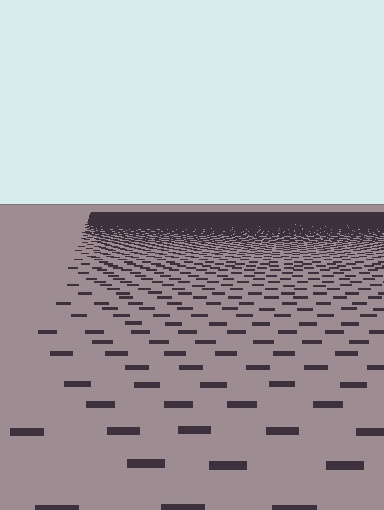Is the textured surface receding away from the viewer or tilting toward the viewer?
The surface is receding away from the viewer. Texture elements get smaller and denser toward the top.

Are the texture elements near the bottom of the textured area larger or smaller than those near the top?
Larger. Near the bottom, elements are closer to the viewer and appear at a bigger on-screen size.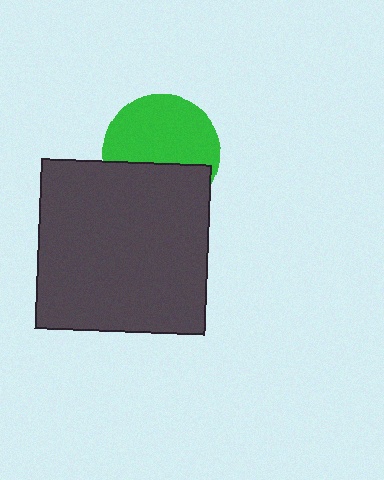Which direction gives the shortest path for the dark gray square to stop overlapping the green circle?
Moving down gives the shortest separation.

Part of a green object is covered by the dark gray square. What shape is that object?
It is a circle.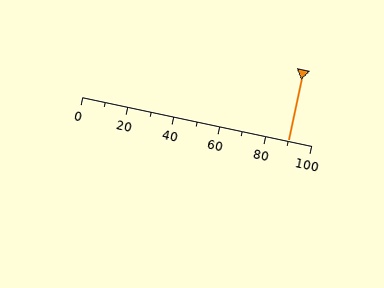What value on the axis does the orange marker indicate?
The marker indicates approximately 90.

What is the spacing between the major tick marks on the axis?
The major ticks are spaced 20 apart.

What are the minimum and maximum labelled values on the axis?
The axis runs from 0 to 100.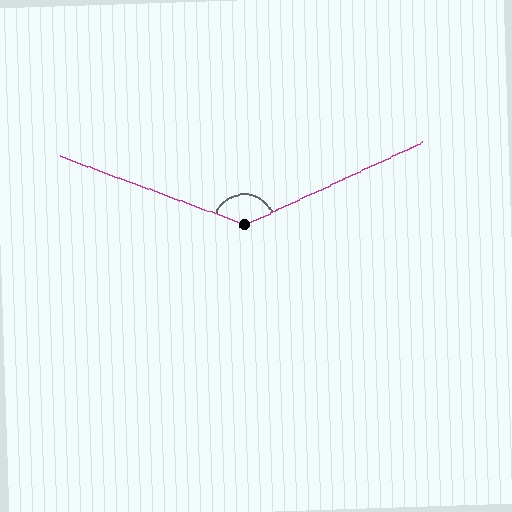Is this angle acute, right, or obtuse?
It is obtuse.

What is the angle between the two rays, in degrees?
Approximately 135 degrees.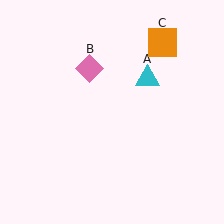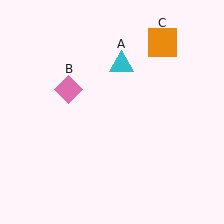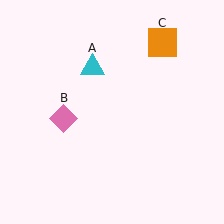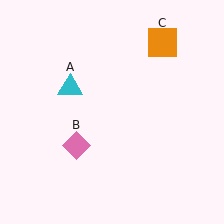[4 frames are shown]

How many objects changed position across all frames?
2 objects changed position: cyan triangle (object A), pink diamond (object B).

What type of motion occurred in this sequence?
The cyan triangle (object A), pink diamond (object B) rotated counterclockwise around the center of the scene.